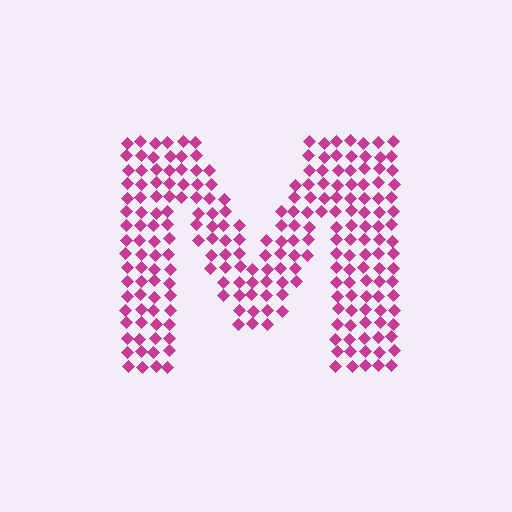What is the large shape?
The large shape is the letter M.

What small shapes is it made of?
It is made of small diamonds.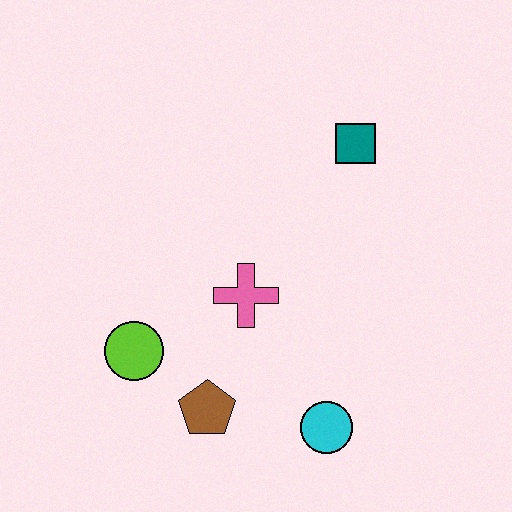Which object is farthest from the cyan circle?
The teal square is farthest from the cyan circle.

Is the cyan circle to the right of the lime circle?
Yes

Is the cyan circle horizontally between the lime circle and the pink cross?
No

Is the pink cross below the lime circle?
No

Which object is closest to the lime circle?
The brown pentagon is closest to the lime circle.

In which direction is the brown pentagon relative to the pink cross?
The brown pentagon is below the pink cross.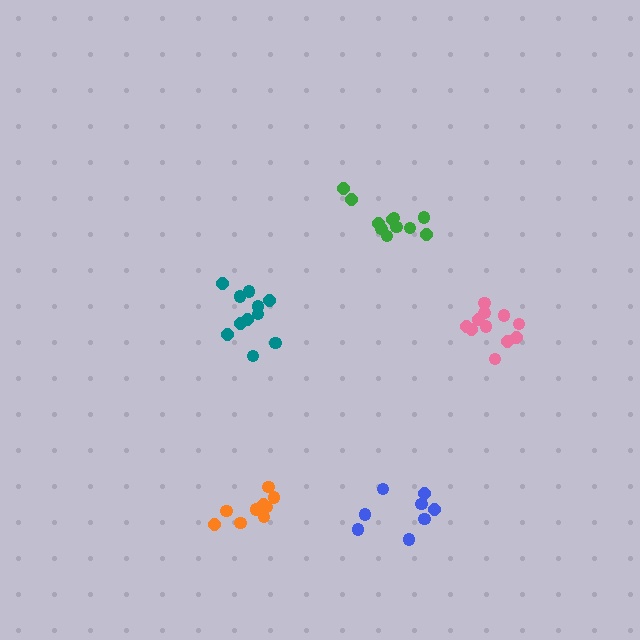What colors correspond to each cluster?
The clusters are colored: blue, green, pink, orange, teal.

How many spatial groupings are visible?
There are 5 spatial groupings.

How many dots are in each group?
Group 1: 8 dots, Group 2: 11 dots, Group 3: 11 dots, Group 4: 9 dots, Group 5: 11 dots (50 total).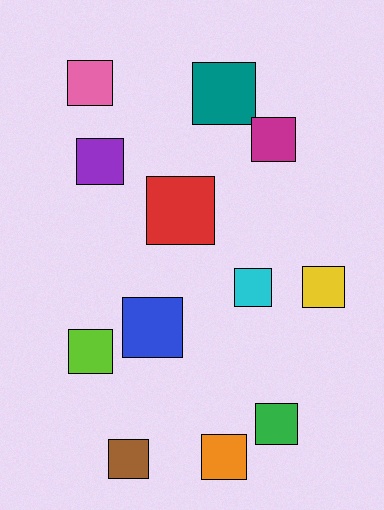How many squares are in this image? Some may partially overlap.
There are 12 squares.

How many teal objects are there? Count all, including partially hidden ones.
There is 1 teal object.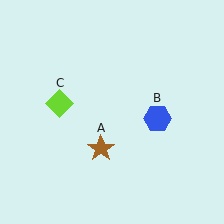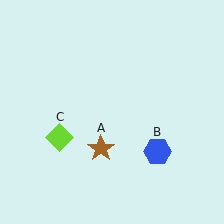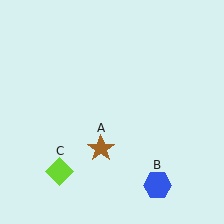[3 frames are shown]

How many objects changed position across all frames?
2 objects changed position: blue hexagon (object B), lime diamond (object C).